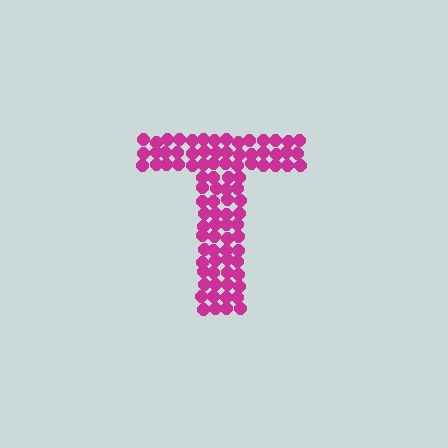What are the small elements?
The small elements are circles.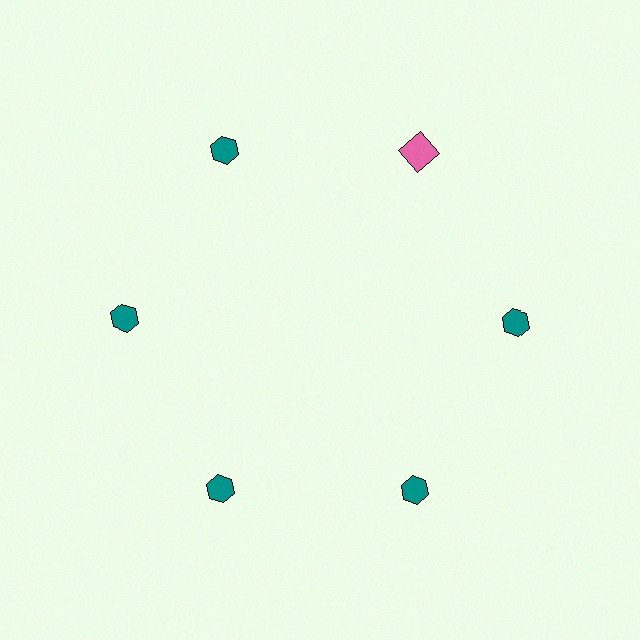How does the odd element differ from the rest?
It differs in both color (pink instead of teal) and shape (square instead of hexagon).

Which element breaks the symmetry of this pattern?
The pink square at roughly the 1 o'clock position breaks the symmetry. All other shapes are teal hexagons.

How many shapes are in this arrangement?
There are 6 shapes arranged in a ring pattern.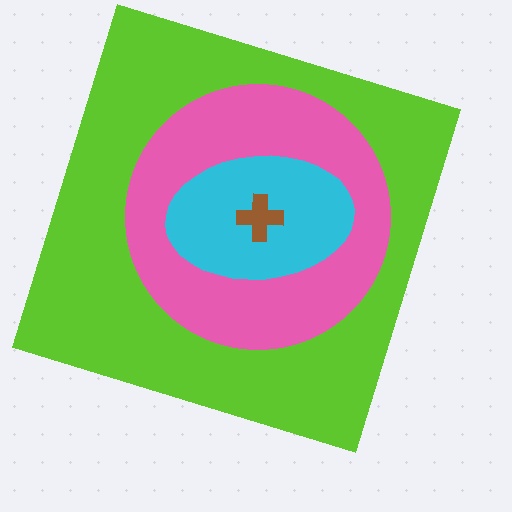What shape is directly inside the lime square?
The pink circle.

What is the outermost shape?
The lime square.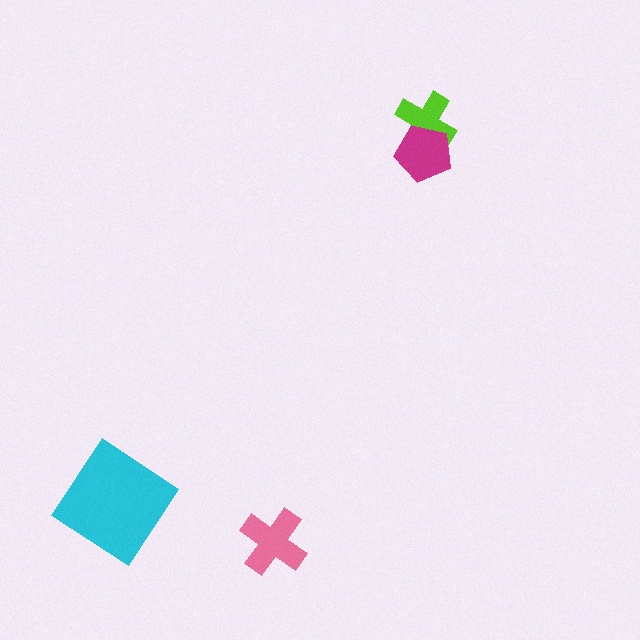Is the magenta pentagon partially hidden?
No, no other shape covers it.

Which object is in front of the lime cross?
The magenta pentagon is in front of the lime cross.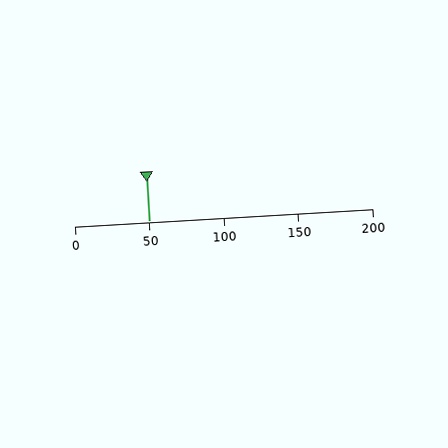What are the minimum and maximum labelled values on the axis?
The axis runs from 0 to 200.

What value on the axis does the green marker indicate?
The marker indicates approximately 50.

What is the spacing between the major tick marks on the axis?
The major ticks are spaced 50 apart.